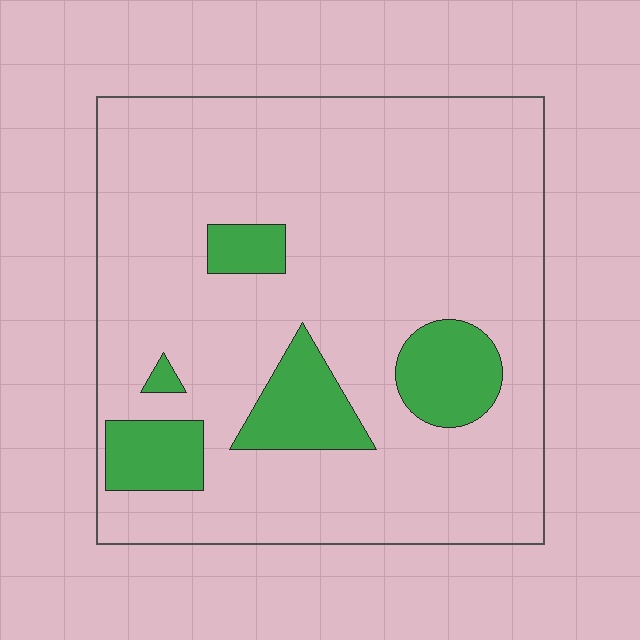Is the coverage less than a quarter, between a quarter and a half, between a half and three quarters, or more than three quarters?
Less than a quarter.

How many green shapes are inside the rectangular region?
5.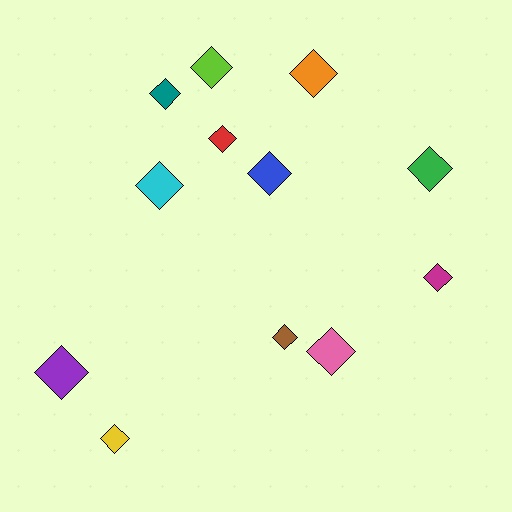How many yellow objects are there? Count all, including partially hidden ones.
There is 1 yellow object.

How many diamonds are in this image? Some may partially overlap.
There are 12 diamonds.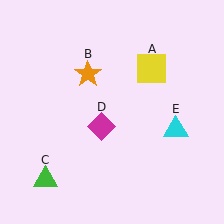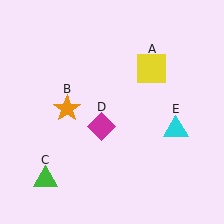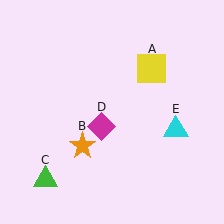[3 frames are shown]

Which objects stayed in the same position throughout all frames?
Yellow square (object A) and green triangle (object C) and magenta diamond (object D) and cyan triangle (object E) remained stationary.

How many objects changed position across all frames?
1 object changed position: orange star (object B).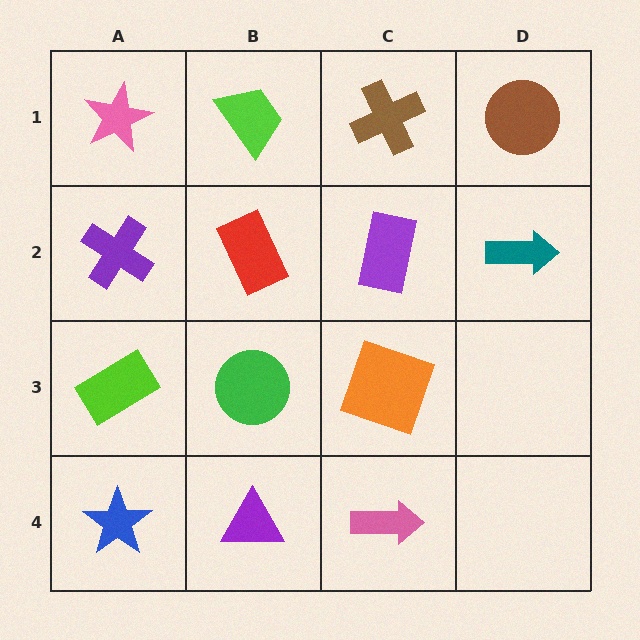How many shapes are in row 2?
4 shapes.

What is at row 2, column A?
A purple cross.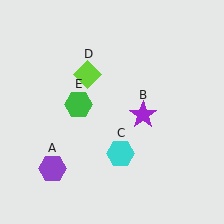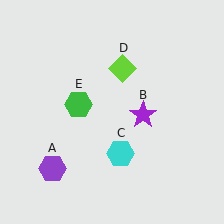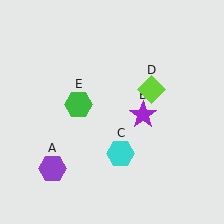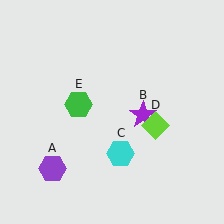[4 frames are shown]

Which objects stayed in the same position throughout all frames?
Purple hexagon (object A) and purple star (object B) and cyan hexagon (object C) and green hexagon (object E) remained stationary.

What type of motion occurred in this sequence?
The lime diamond (object D) rotated clockwise around the center of the scene.